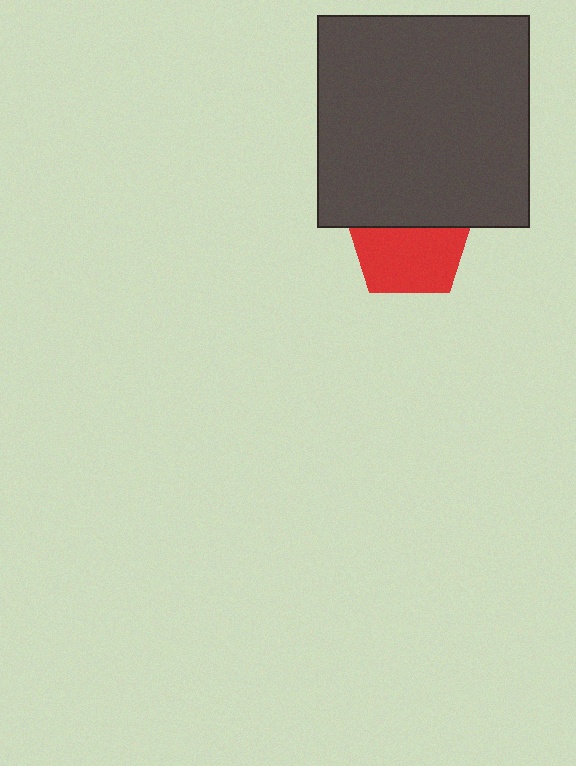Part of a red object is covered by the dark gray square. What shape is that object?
It is a pentagon.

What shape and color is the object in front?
The object in front is a dark gray square.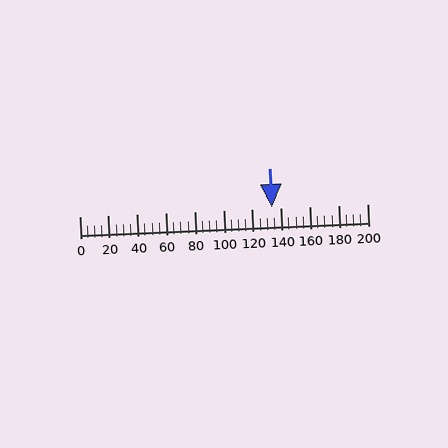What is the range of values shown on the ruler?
The ruler shows values from 0 to 200.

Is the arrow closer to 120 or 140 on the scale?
The arrow is closer to 140.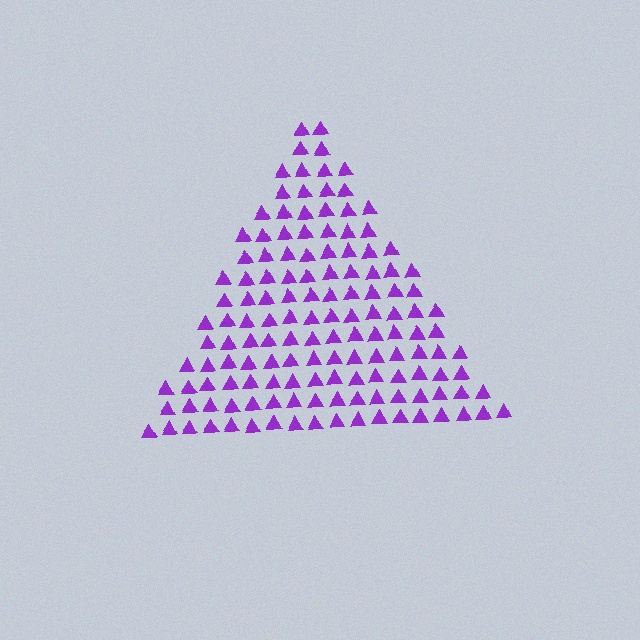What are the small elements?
The small elements are triangles.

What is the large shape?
The large shape is a triangle.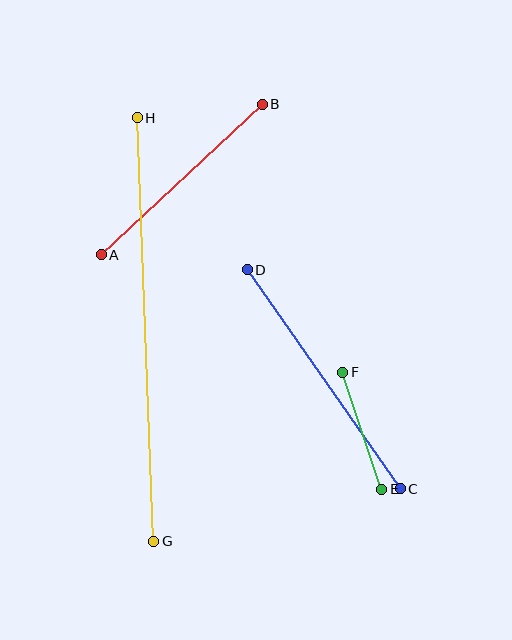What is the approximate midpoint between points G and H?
The midpoint is at approximately (146, 330) pixels.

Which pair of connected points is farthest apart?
Points G and H are farthest apart.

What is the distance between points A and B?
The distance is approximately 220 pixels.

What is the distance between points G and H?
The distance is approximately 424 pixels.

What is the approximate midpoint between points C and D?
The midpoint is at approximately (324, 379) pixels.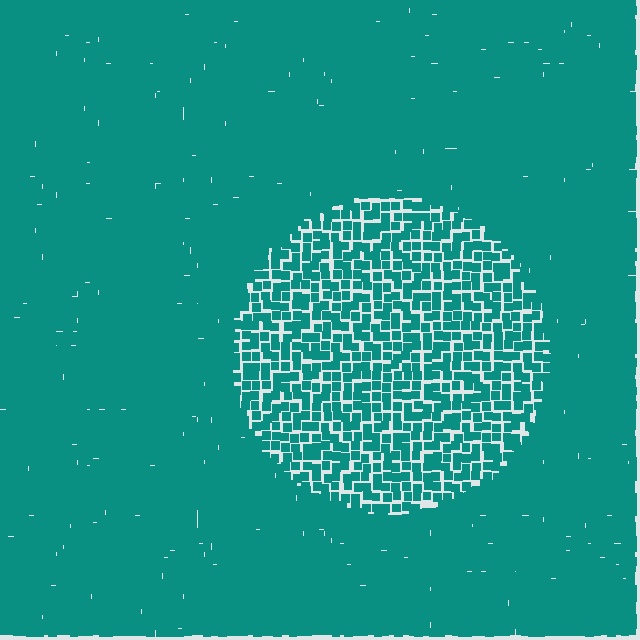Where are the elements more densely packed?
The elements are more densely packed outside the circle boundary.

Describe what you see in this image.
The image contains small teal elements arranged at two different densities. A circle-shaped region is visible where the elements are less densely packed than the surrounding area.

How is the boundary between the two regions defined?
The boundary is defined by a change in element density (approximately 2.0x ratio). All elements are the same color, size, and shape.